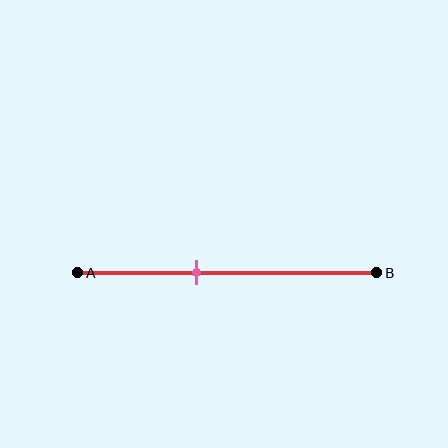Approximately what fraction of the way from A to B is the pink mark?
The pink mark is approximately 40% of the way from A to B.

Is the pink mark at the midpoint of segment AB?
No, the mark is at about 40% from A, not at the 50% midpoint.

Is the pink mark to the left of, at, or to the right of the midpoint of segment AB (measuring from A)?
The pink mark is to the left of the midpoint of segment AB.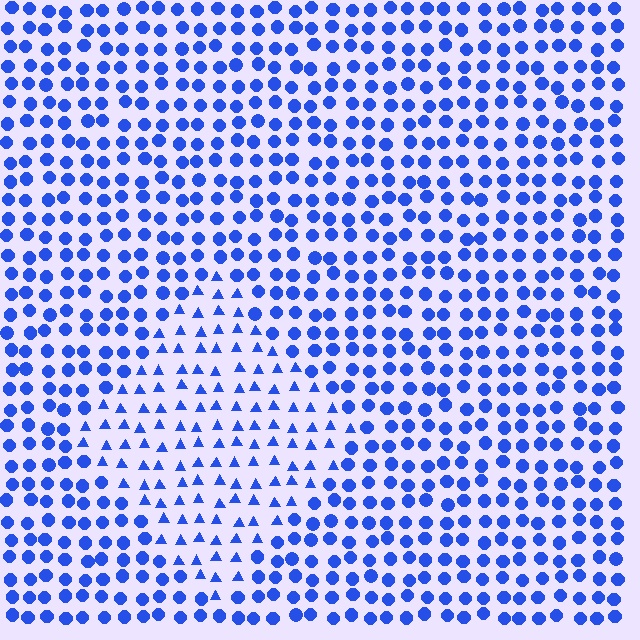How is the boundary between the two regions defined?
The boundary is defined by a change in element shape: triangles inside vs. circles outside. All elements share the same color and spacing.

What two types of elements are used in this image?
The image uses triangles inside the diamond region and circles outside it.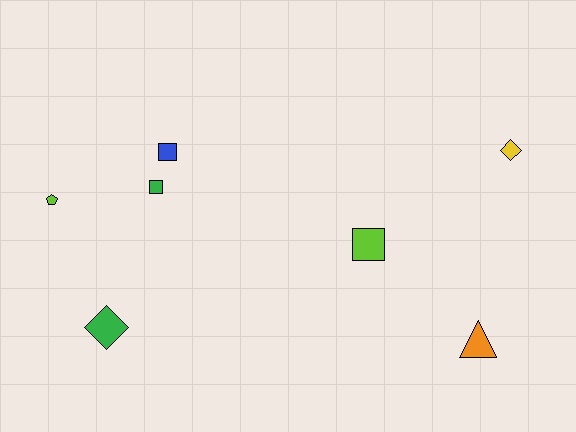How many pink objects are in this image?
There are no pink objects.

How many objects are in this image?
There are 7 objects.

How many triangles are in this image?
There is 1 triangle.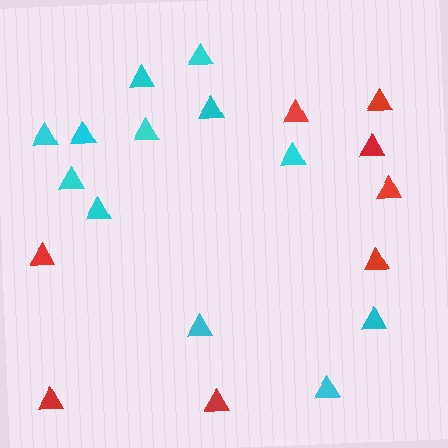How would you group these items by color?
There are 2 groups: one group of cyan triangles (12) and one group of red triangles (8).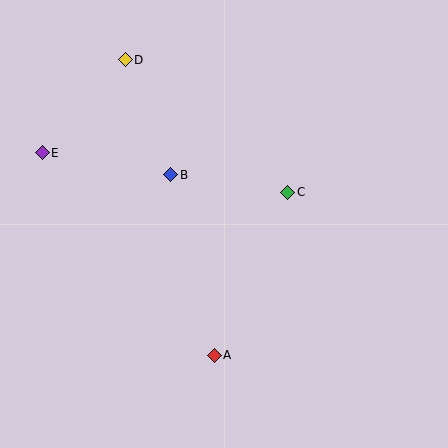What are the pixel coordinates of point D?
Point D is at (125, 60).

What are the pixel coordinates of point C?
Point C is at (288, 193).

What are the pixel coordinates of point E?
Point E is at (42, 153).